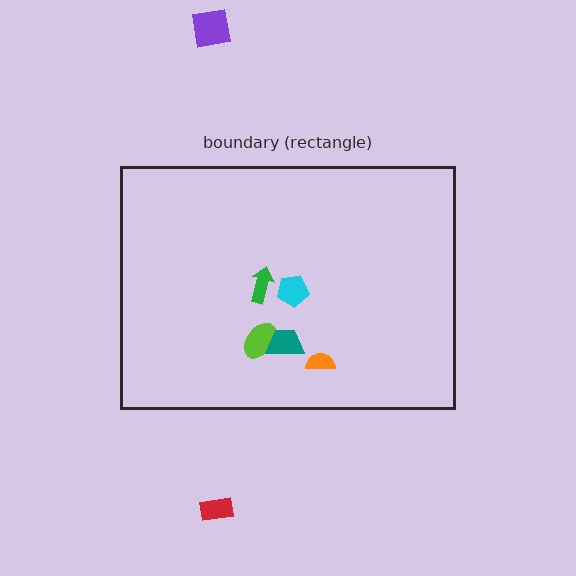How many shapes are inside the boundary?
5 inside, 2 outside.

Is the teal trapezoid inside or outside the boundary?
Inside.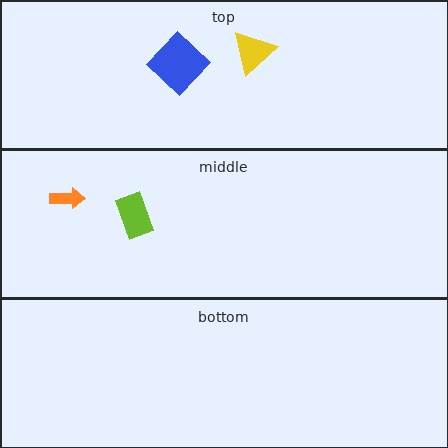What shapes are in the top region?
The yellow triangle, the blue diamond.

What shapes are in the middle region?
The orange arrow, the lime rectangle.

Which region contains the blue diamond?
The top region.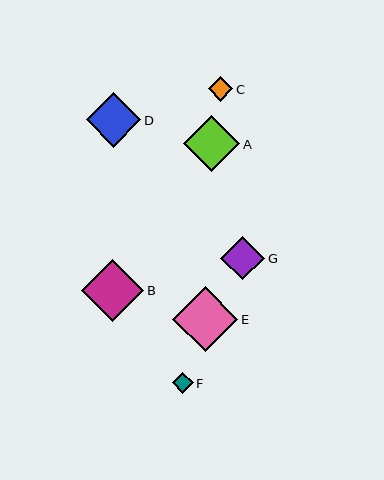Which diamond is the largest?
Diamond E is the largest with a size of approximately 65 pixels.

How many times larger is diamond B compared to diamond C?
Diamond B is approximately 2.5 times the size of diamond C.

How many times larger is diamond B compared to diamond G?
Diamond B is approximately 1.4 times the size of diamond G.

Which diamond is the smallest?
Diamond F is the smallest with a size of approximately 21 pixels.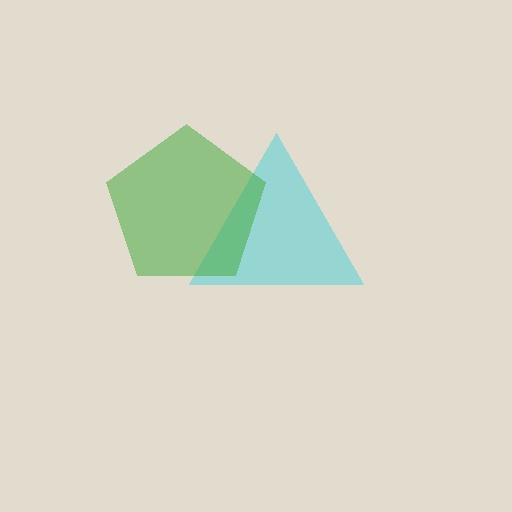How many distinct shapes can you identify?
There are 2 distinct shapes: a cyan triangle, a green pentagon.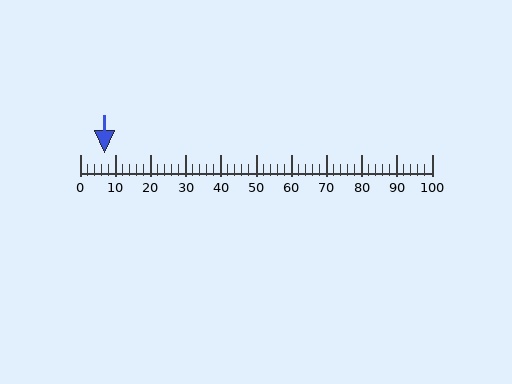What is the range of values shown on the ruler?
The ruler shows values from 0 to 100.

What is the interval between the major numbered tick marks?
The major tick marks are spaced 10 units apart.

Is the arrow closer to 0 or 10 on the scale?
The arrow is closer to 10.